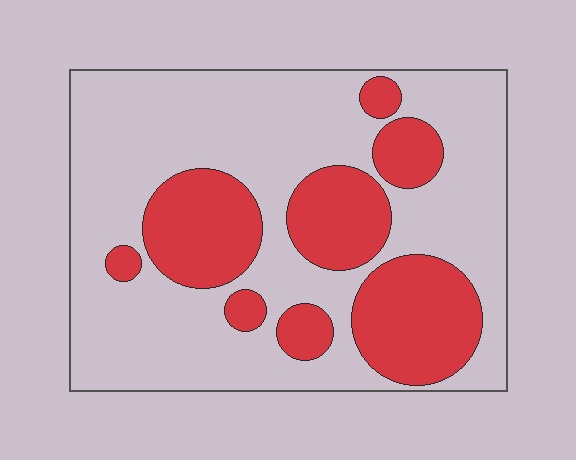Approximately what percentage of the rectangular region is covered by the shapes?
Approximately 30%.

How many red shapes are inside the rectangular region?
8.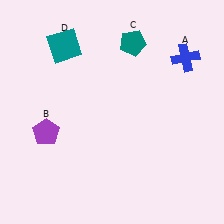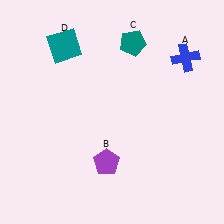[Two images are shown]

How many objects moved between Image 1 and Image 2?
1 object moved between the two images.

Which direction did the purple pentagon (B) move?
The purple pentagon (B) moved right.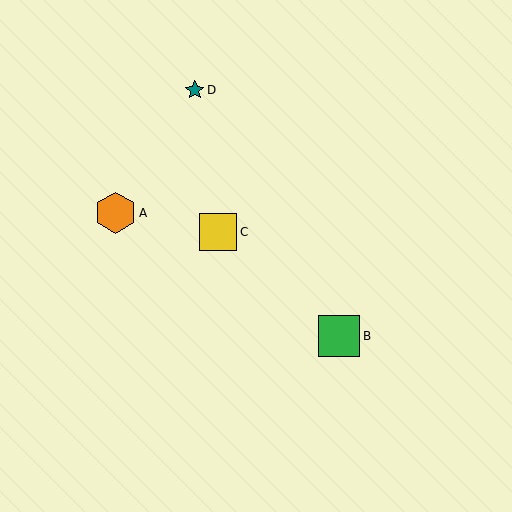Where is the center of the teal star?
The center of the teal star is at (195, 90).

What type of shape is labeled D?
Shape D is a teal star.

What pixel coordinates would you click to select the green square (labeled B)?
Click at (339, 336) to select the green square B.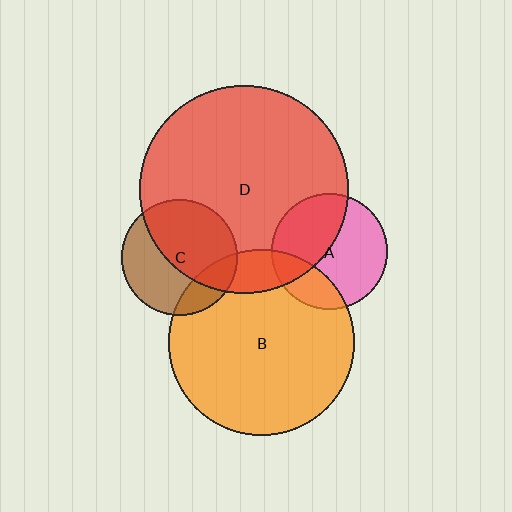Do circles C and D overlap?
Yes.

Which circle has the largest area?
Circle D (red).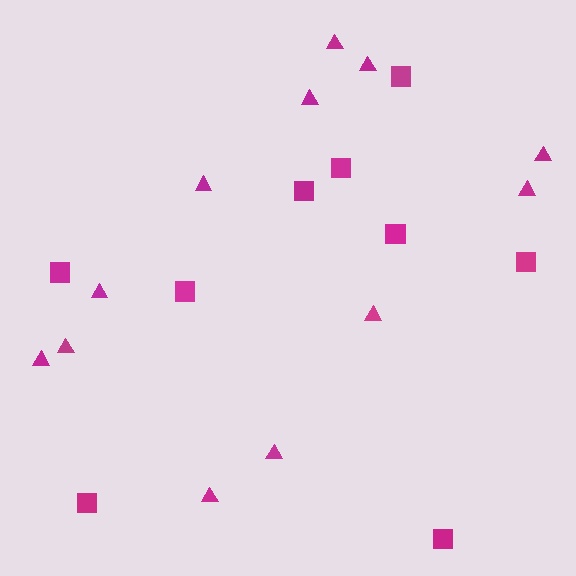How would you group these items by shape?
There are 2 groups: one group of triangles (12) and one group of squares (9).